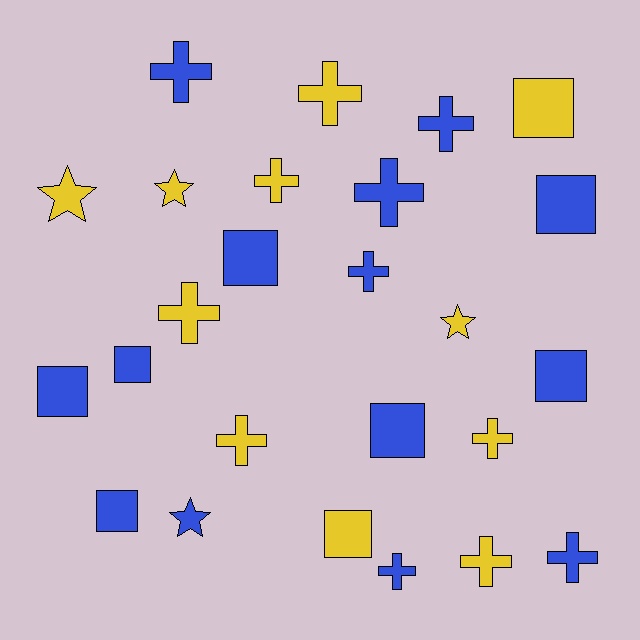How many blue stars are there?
There is 1 blue star.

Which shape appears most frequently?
Cross, with 12 objects.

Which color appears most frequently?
Blue, with 14 objects.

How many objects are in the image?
There are 25 objects.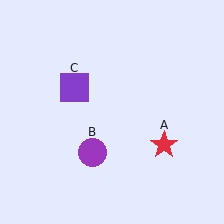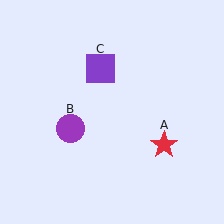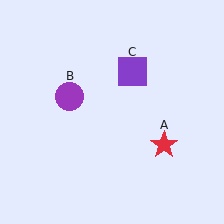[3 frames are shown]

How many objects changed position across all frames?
2 objects changed position: purple circle (object B), purple square (object C).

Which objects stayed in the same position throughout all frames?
Red star (object A) remained stationary.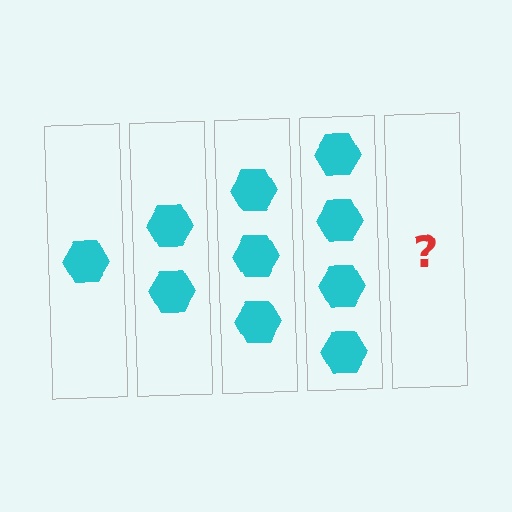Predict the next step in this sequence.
The next step is 5 hexagons.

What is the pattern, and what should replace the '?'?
The pattern is that each step adds one more hexagon. The '?' should be 5 hexagons.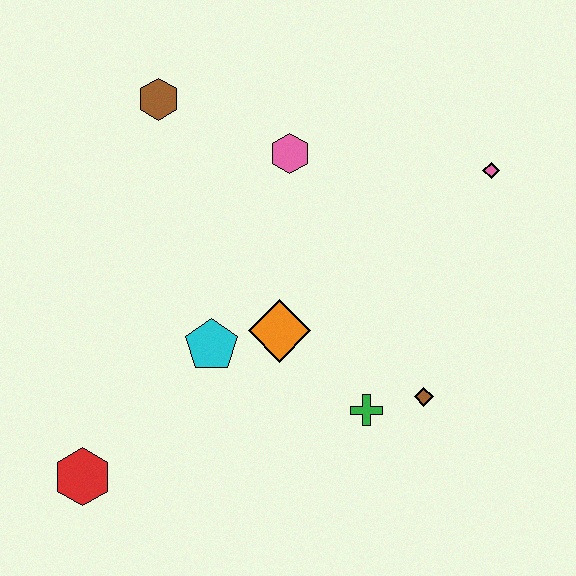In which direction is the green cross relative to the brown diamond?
The green cross is to the left of the brown diamond.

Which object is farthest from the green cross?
The brown hexagon is farthest from the green cross.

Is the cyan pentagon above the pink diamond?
No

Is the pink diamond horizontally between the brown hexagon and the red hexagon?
No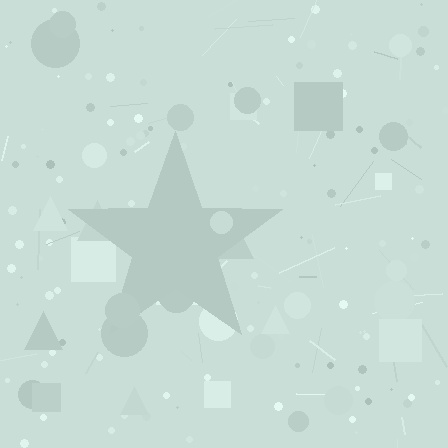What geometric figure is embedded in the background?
A star is embedded in the background.